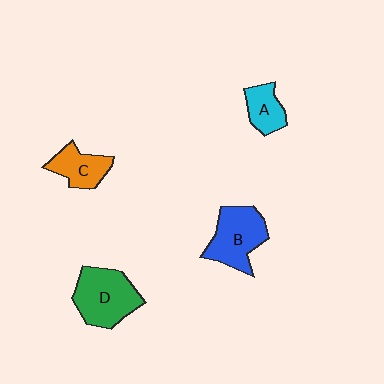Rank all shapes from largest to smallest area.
From largest to smallest: D (green), B (blue), C (orange), A (cyan).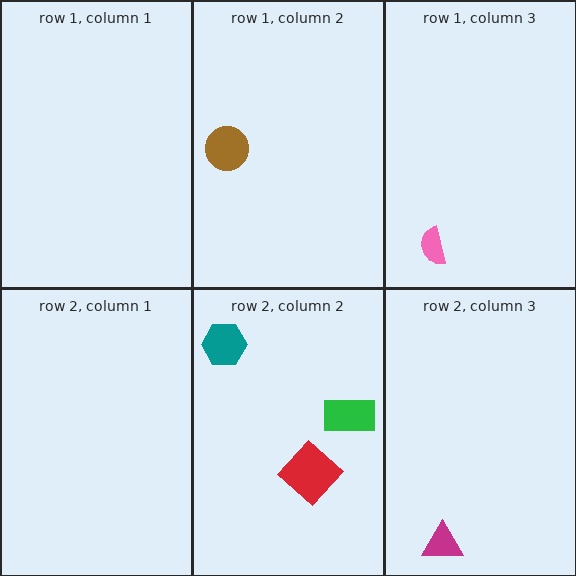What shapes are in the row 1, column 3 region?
The pink semicircle.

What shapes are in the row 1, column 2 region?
The brown circle.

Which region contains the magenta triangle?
The row 2, column 3 region.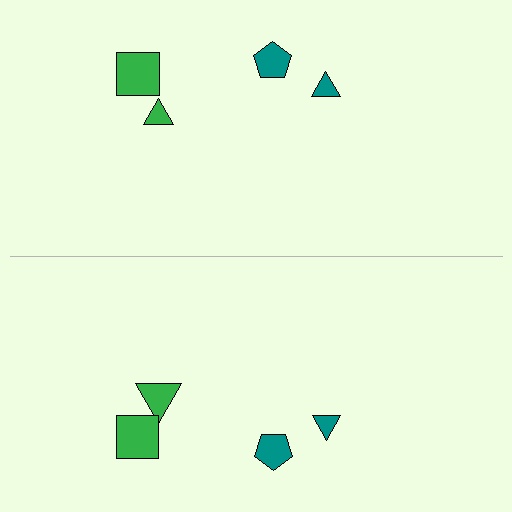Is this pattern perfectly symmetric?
No, the pattern is not perfectly symmetric. The green triangle on the bottom side has a different size than its mirror counterpart.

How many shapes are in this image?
There are 8 shapes in this image.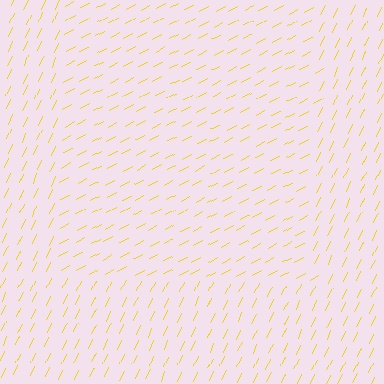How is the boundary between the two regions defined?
The boundary is defined purely by a change in line orientation (approximately 37 degrees difference). All lines are the same color and thickness.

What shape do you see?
I see a rectangle.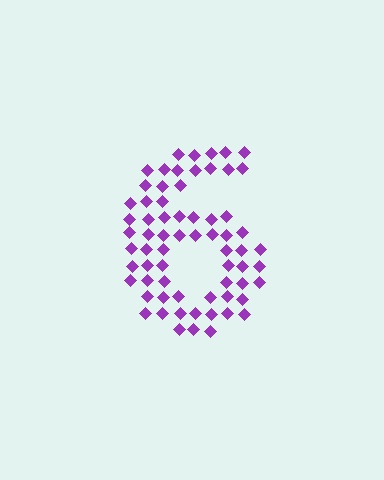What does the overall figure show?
The overall figure shows the digit 6.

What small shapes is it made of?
It is made of small diamonds.